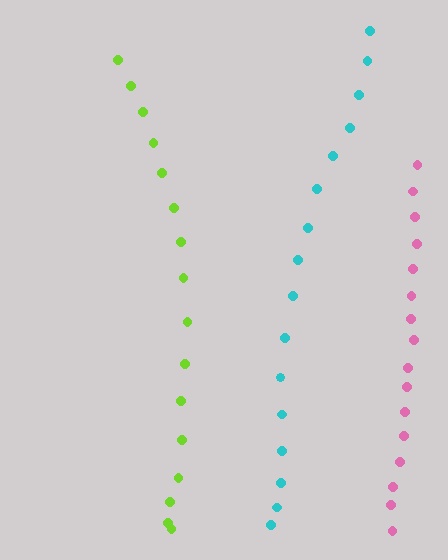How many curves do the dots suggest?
There are 3 distinct paths.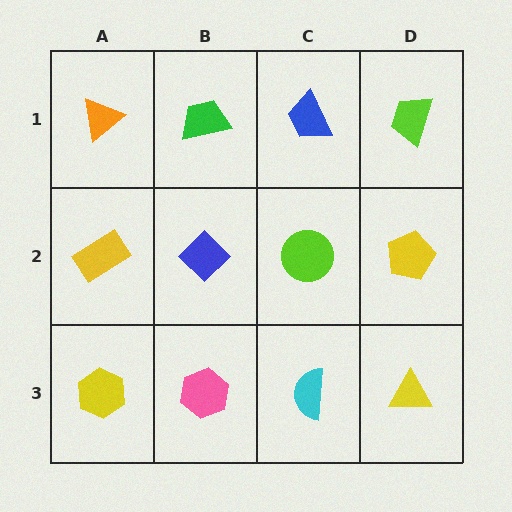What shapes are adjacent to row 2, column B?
A green trapezoid (row 1, column B), a pink hexagon (row 3, column B), a yellow rectangle (row 2, column A), a lime circle (row 2, column C).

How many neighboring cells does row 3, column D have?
2.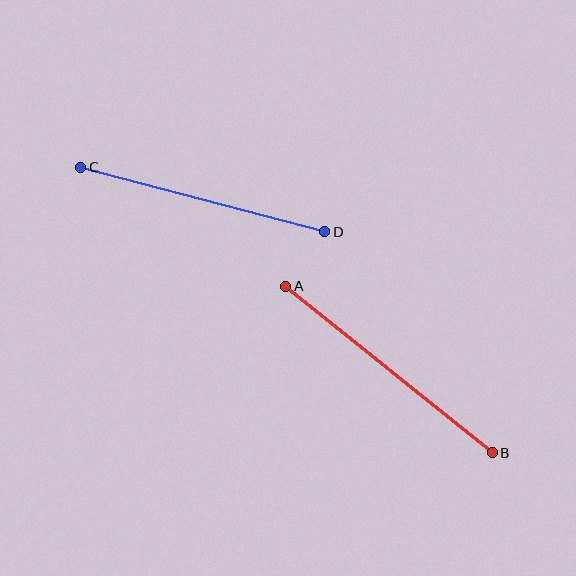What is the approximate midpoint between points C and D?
The midpoint is at approximately (203, 199) pixels.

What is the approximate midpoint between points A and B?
The midpoint is at approximately (389, 370) pixels.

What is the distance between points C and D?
The distance is approximately 252 pixels.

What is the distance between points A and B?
The distance is approximately 265 pixels.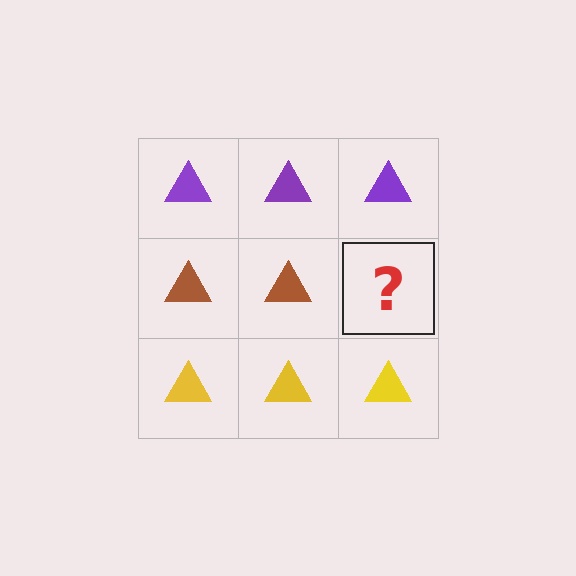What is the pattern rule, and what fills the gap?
The rule is that each row has a consistent color. The gap should be filled with a brown triangle.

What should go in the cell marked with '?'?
The missing cell should contain a brown triangle.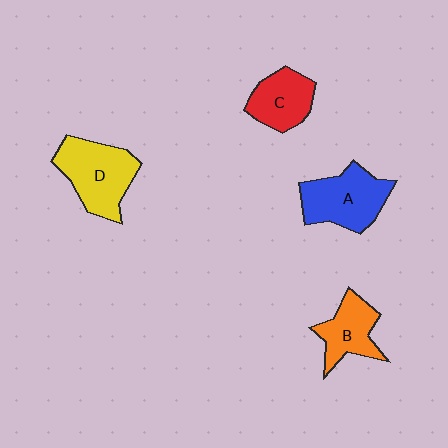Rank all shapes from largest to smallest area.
From largest to smallest: D (yellow), A (blue), C (red), B (orange).